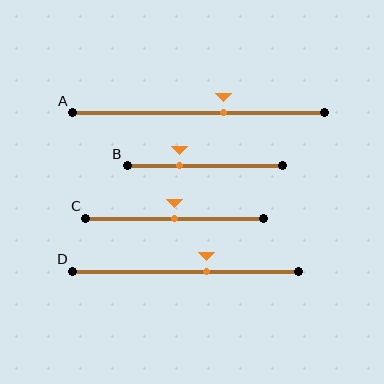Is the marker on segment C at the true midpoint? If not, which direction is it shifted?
Yes, the marker on segment C is at the true midpoint.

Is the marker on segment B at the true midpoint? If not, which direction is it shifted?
No, the marker on segment B is shifted to the left by about 16% of the segment length.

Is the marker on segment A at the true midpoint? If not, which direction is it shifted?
No, the marker on segment A is shifted to the right by about 10% of the segment length.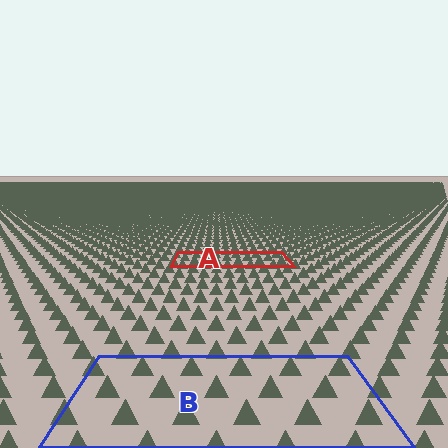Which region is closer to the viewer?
Region B is closer. The texture elements there are larger and more spread out.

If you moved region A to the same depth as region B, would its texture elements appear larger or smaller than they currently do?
They would appear larger. At a closer depth, the same texture elements are projected at a bigger on-screen size.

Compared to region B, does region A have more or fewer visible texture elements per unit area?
Region A has more texture elements per unit area — they are packed more densely because it is farther away.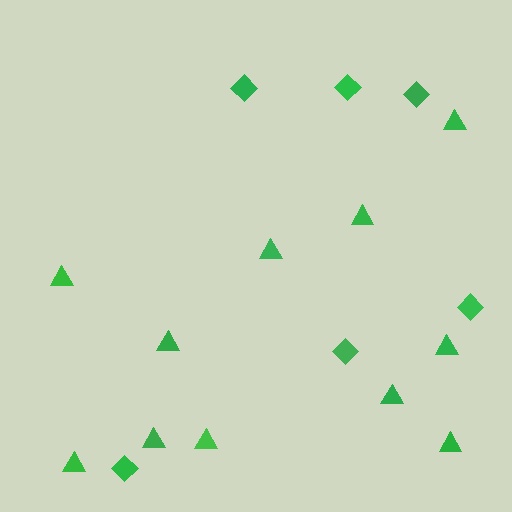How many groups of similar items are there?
There are 2 groups: one group of diamonds (6) and one group of triangles (11).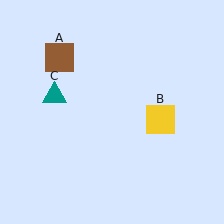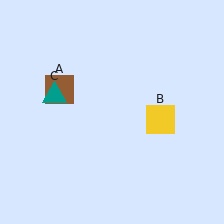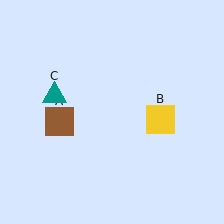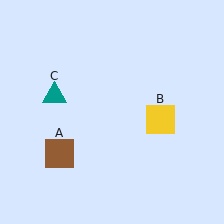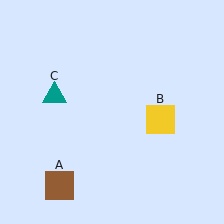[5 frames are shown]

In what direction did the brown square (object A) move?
The brown square (object A) moved down.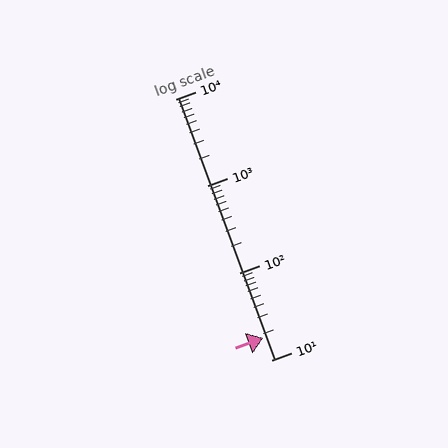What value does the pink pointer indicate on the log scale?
The pointer indicates approximately 18.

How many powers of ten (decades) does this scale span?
The scale spans 3 decades, from 10 to 10000.